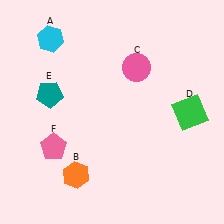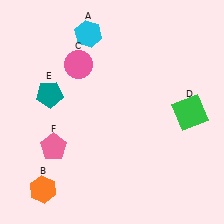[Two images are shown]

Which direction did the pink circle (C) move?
The pink circle (C) moved left.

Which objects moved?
The objects that moved are: the cyan hexagon (A), the orange hexagon (B), the pink circle (C).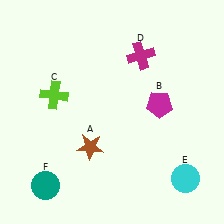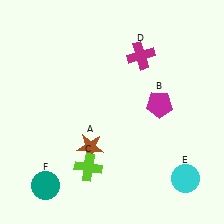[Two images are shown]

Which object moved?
The lime cross (C) moved down.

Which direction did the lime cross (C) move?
The lime cross (C) moved down.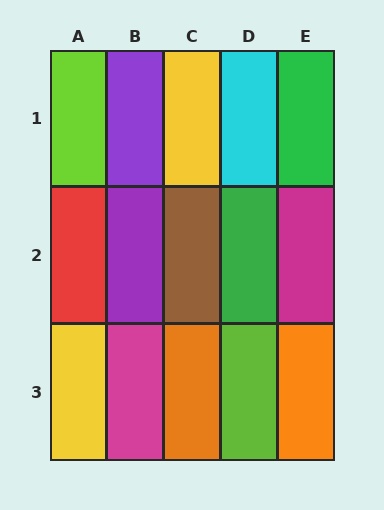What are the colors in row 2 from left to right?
Red, purple, brown, green, magenta.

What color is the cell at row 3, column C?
Orange.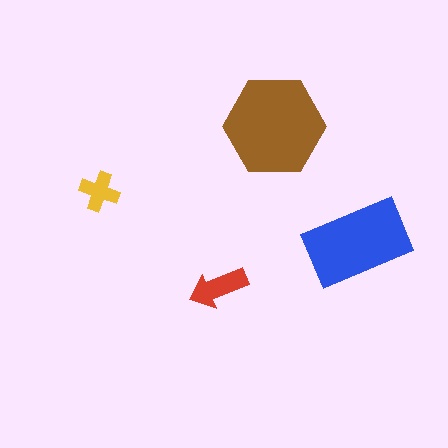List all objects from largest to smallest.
The brown hexagon, the blue rectangle, the red arrow, the yellow cross.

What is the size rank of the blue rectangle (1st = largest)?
2nd.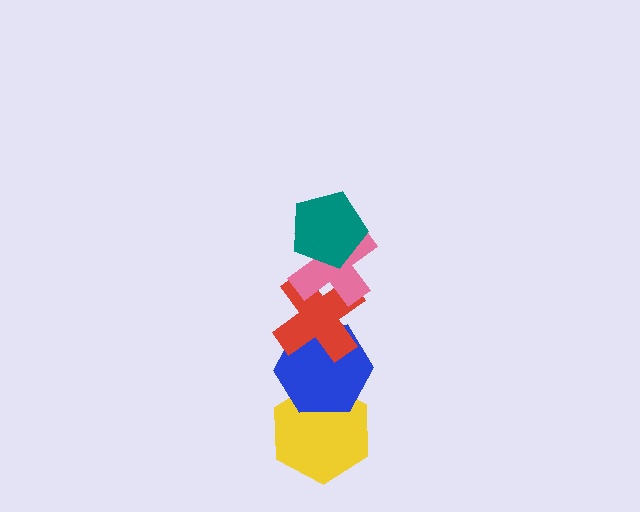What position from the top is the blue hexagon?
The blue hexagon is 4th from the top.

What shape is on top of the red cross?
The pink cross is on top of the red cross.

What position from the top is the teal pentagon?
The teal pentagon is 1st from the top.